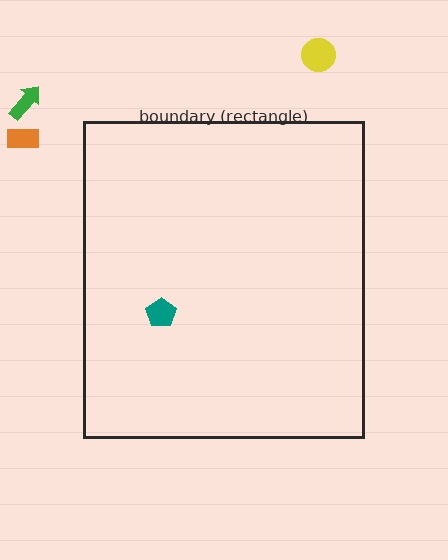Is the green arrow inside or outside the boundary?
Outside.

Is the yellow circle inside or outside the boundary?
Outside.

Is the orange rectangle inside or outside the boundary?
Outside.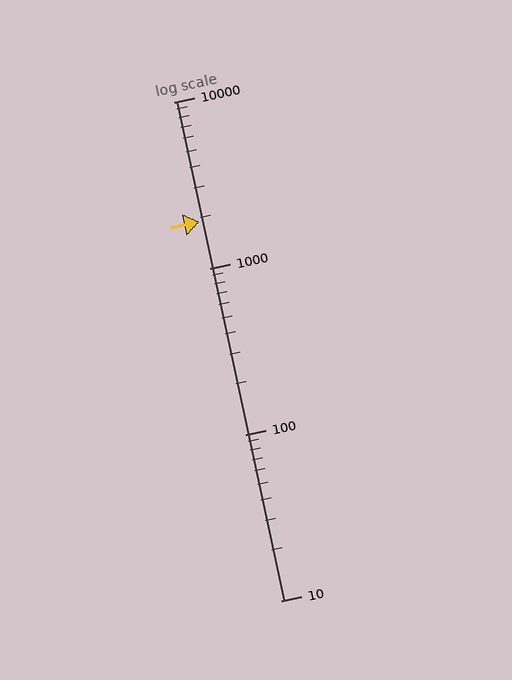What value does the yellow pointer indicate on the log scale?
The pointer indicates approximately 1900.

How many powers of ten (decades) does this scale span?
The scale spans 3 decades, from 10 to 10000.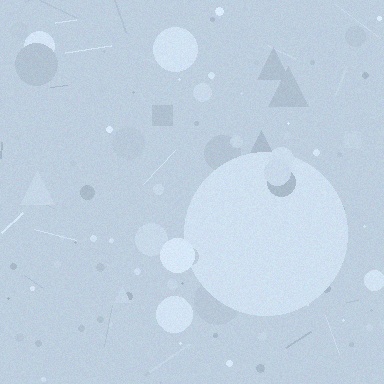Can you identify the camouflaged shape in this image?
The camouflaged shape is a circle.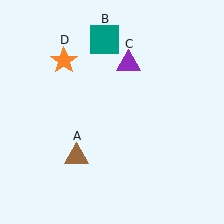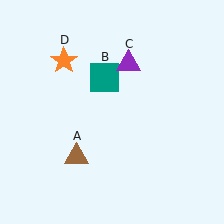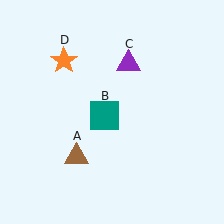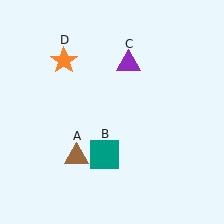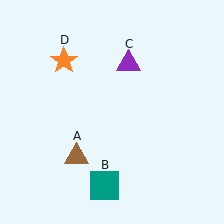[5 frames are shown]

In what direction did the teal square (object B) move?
The teal square (object B) moved down.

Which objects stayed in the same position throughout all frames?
Brown triangle (object A) and purple triangle (object C) and orange star (object D) remained stationary.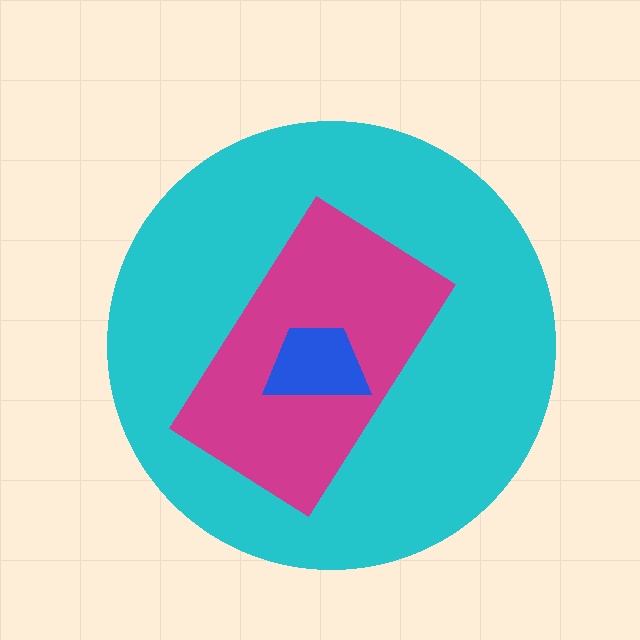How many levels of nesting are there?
3.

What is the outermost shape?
The cyan circle.